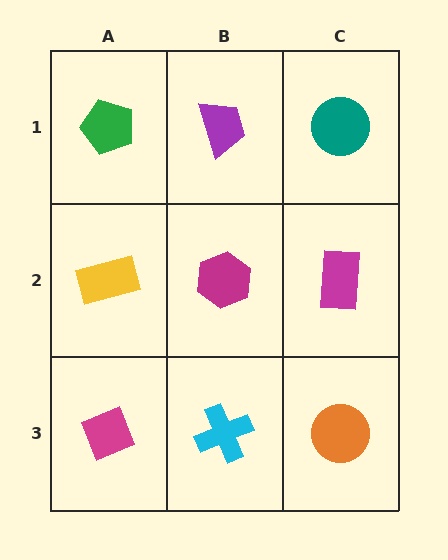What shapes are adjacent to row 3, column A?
A yellow rectangle (row 2, column A), a cyan cross (row 3, column B).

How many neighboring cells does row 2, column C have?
3.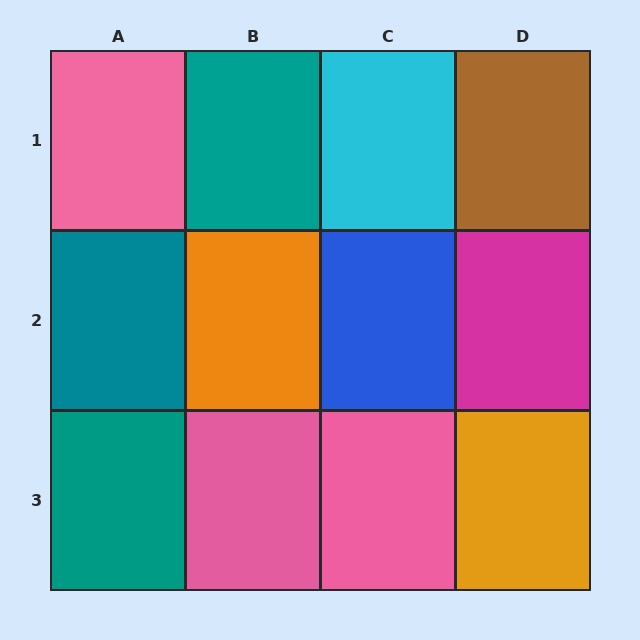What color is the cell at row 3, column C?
Pink.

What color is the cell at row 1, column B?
Teal.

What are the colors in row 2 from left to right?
Teal, orange, blue, magenta.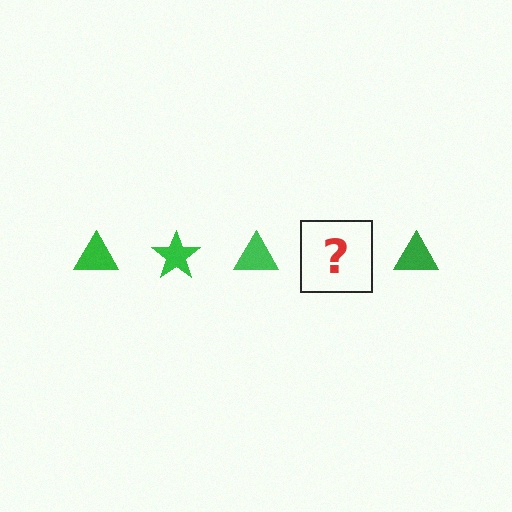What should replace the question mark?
The question mark should be replaced with a green star.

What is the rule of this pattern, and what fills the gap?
The rule is that the pattern cycles through triangle, star shapes in green. The gap should be filled with a green star.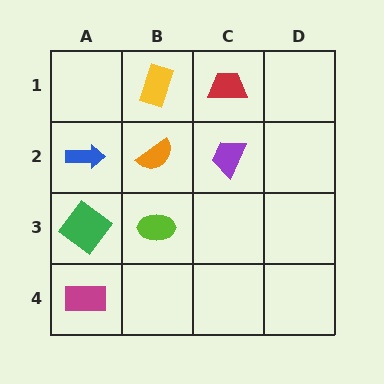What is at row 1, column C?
A red trapezoid.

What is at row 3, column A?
A green diamond.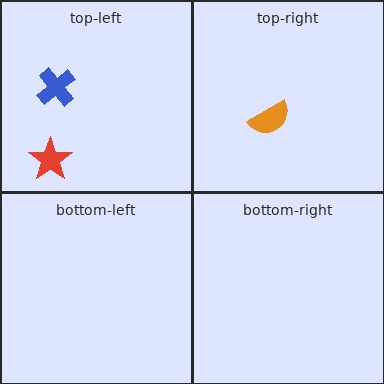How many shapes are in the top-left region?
2.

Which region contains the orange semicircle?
The top-right region.